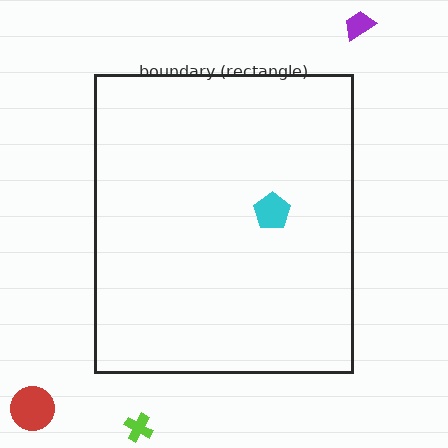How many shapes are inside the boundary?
1 inside, 3 outside.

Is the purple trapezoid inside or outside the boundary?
Outside.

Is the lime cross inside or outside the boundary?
Outside.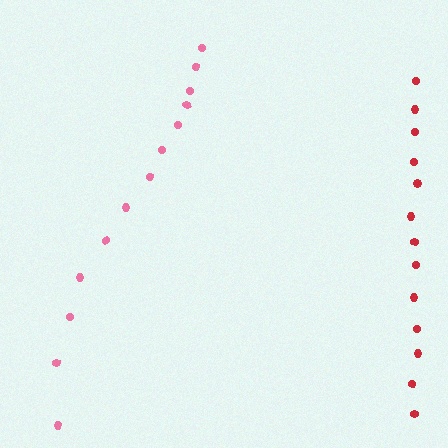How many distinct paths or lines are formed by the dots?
There are 2 distinct paths.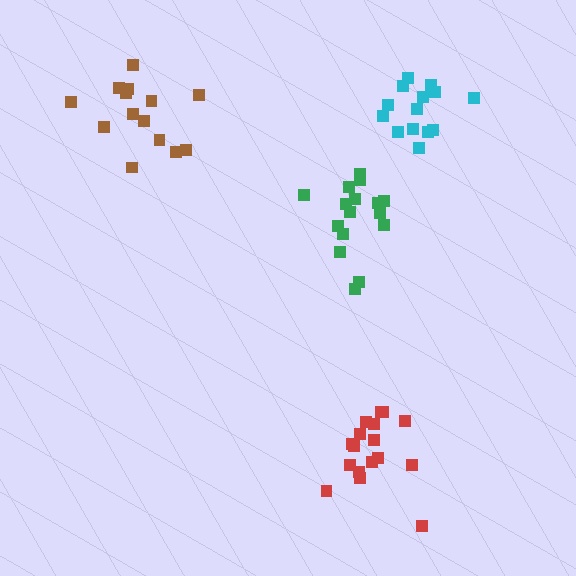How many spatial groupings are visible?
There are 4 spatial groupings.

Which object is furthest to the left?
The brown cluster is leftmost.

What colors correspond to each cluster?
The clusters are colored: cyan, red, brown, green.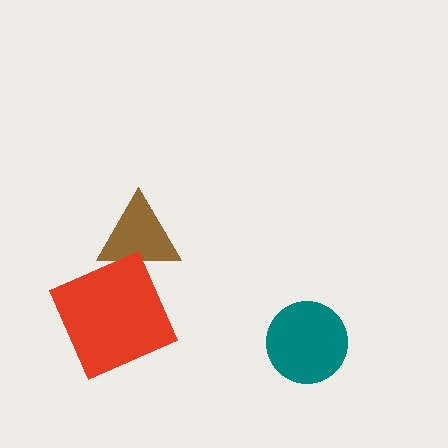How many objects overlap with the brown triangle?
1 object overlaps with the brown triangle.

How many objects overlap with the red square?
1 object overlaps with the red square.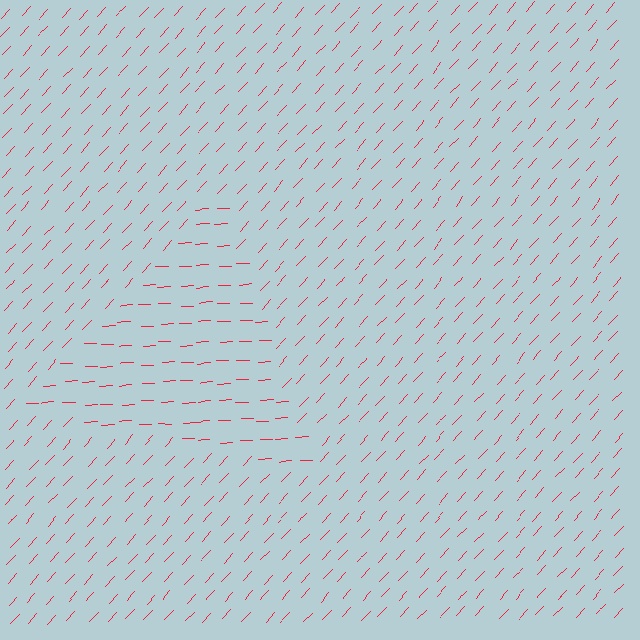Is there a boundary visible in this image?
Yes, there is a texture boundary formed by a change in line orientation.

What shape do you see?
I see a triangle.